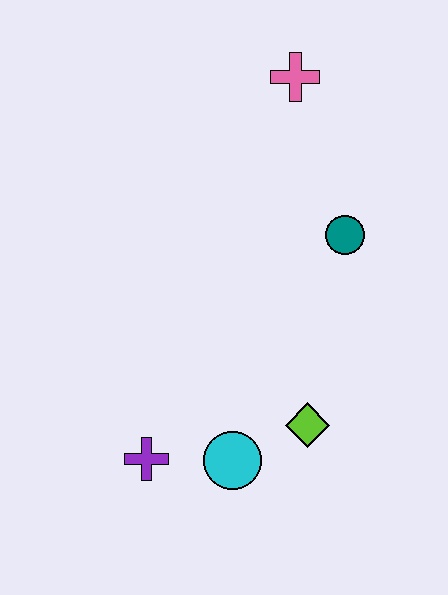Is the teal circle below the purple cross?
No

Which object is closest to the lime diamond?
The cyan circle is closest to the lime diamond.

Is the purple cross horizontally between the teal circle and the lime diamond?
No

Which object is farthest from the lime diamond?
The pink cross is farthest from the lime diamond.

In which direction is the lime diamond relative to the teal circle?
The lime diamond is below the teal circle.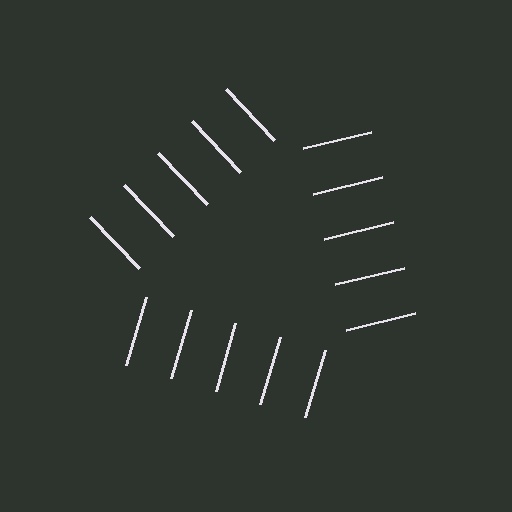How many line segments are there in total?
15 — 5 along each of the 3 edges.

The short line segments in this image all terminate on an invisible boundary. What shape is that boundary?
An illusory triangle — the line segments terminate on its edges but no continuous stroke is drawn.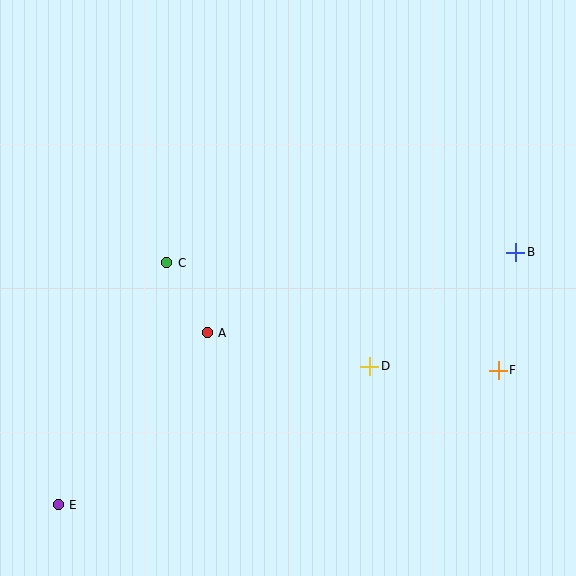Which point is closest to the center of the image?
Point A at (207, 333) is closest to the center.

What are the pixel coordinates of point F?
Point F is at (498, 370).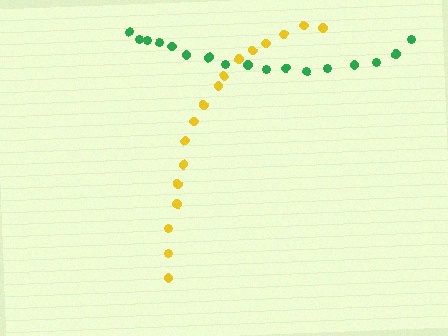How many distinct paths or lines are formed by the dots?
There are 2 distinct paths.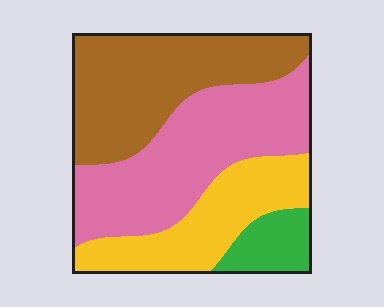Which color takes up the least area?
Green, at roughly 10%.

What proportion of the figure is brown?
Brown takes up about one third (1/3) of the figure.